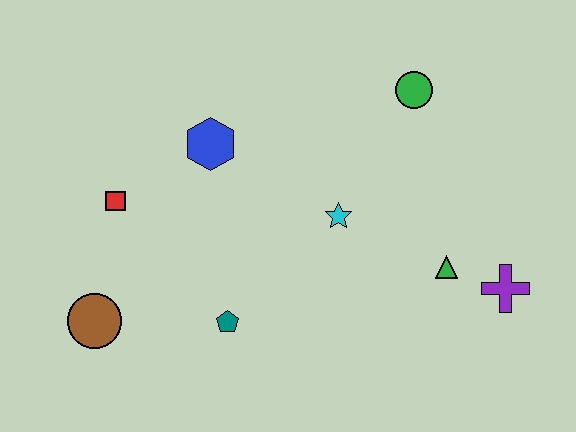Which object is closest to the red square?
The blue hexagon is closest to the red square.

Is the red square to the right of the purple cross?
No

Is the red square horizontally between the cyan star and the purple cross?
No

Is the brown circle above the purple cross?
No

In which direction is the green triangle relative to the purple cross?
The green triangle is to the left of the purple cross.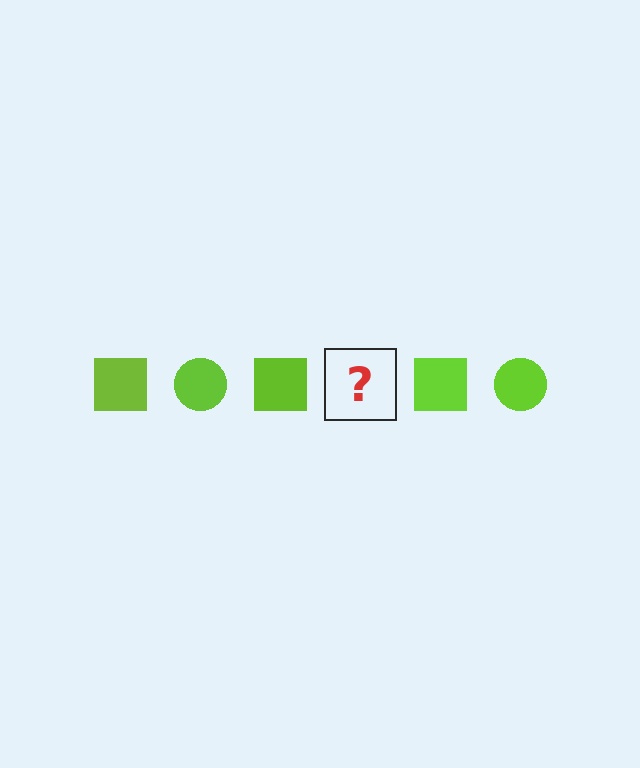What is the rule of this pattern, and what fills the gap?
The rule is that the pattern cycles through square, circle shapes in lime. The gap should be filled with a lime circle.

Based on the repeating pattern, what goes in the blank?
The blank should be a lime circle.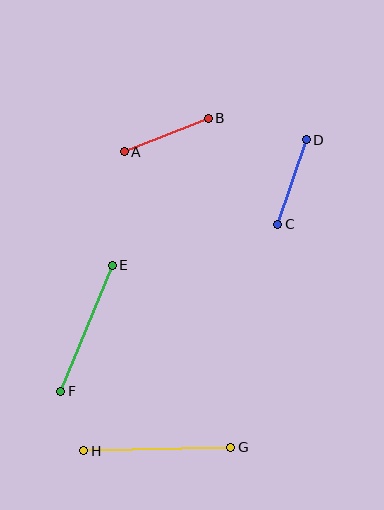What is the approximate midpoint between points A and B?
The midpoint is at approximately (166, 135) pixels.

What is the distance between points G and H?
The distance is approximately 147 pixels.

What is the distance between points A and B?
The distance is approximately 91 pixels.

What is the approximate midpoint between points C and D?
The midpoint is at approximately (292, 182) pixels.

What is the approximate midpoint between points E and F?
The midpoint is at approximately (87, 328) pixels.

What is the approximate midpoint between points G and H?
The midpoint is at approximately (157, 449) pixels.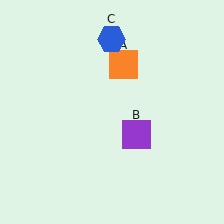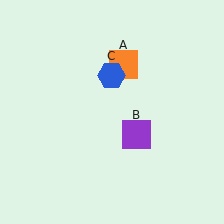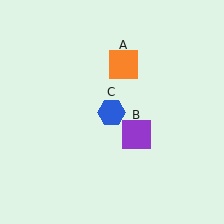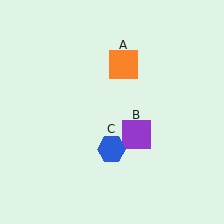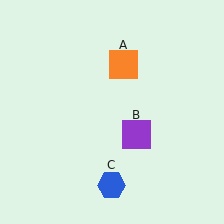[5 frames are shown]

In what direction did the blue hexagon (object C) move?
The blue hexagon (object C) moved down.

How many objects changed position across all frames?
1 object changed position: blue hexagon (object C).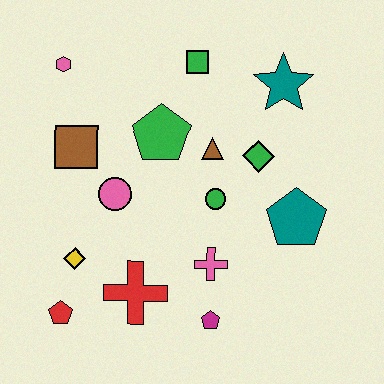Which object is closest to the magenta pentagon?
The pink cross is closest to the magenta pentagon.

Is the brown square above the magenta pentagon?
Yes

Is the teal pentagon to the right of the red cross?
Yes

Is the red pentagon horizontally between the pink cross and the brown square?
No